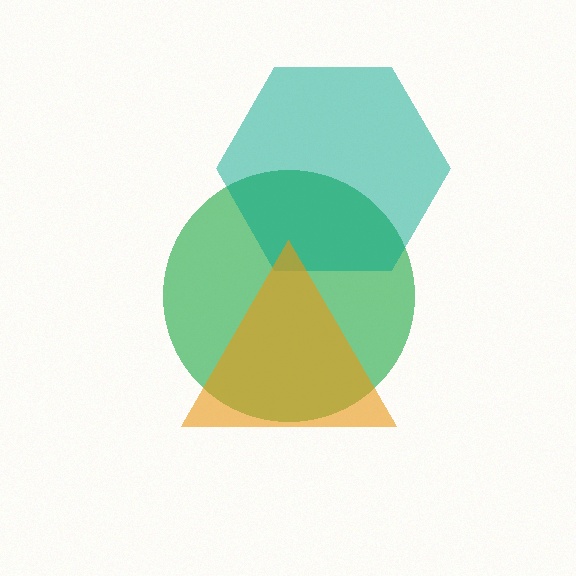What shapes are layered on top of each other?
The layered shapes are: a green circle, a teal hexagon, an orange triangle.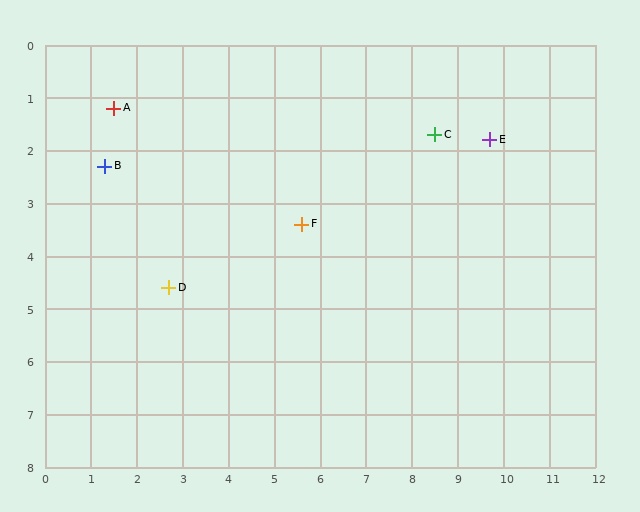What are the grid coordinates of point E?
Point E is at approximately (9.7, 1.8).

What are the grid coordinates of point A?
Point A is at approximately (1.5, 1.2).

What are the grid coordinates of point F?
Point F is at approximately (5.6, 3.4).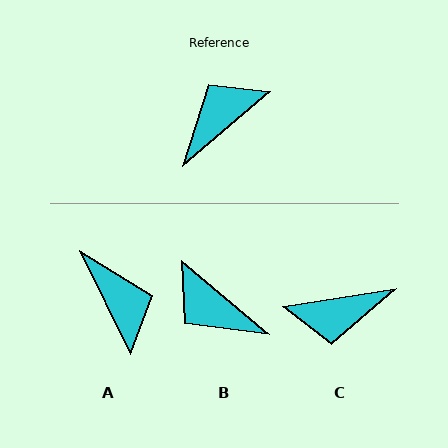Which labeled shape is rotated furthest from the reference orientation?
C, about 149 degrees away.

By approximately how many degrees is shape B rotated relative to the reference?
Approximately 99 degrees counter-clockwise.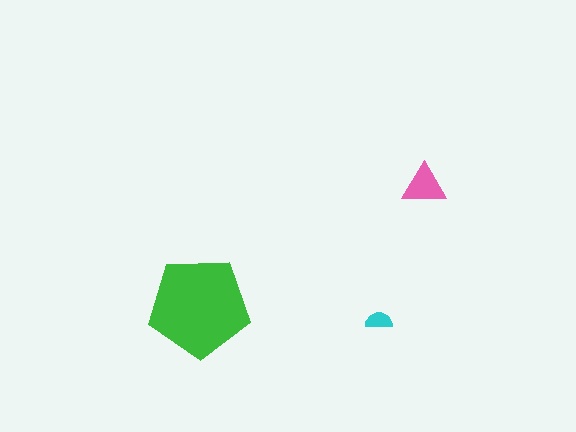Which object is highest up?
The pink triangle is topmost.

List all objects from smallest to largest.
The cyan semicircle, the pink triangle, the green pentagon.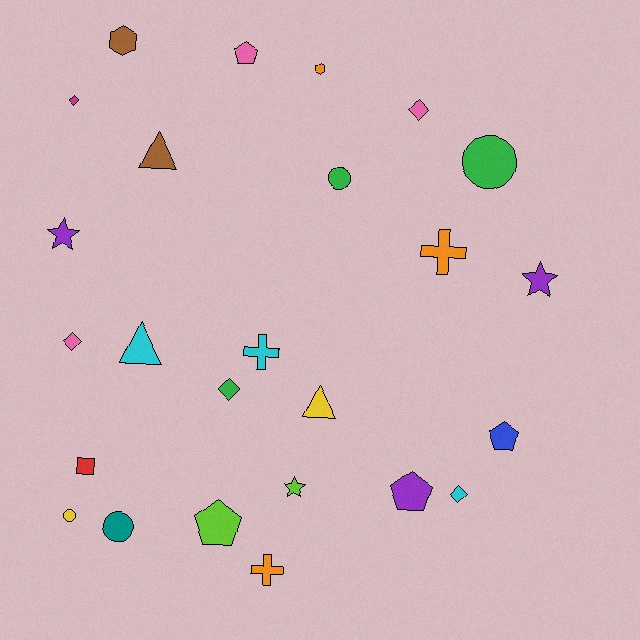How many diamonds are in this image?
There are 5 diamonds.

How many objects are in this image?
There are 25 objects.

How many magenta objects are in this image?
There is 1 magenta object.